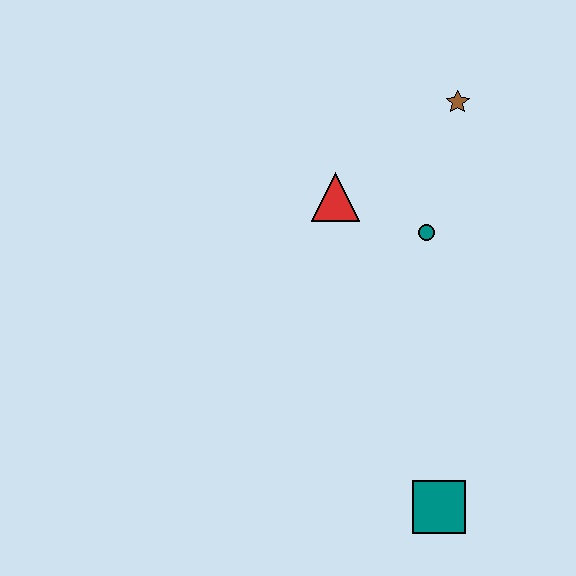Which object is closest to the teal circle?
The red triangle is closest to the teal circle.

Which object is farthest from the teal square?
The brown star is farthest from the teal square.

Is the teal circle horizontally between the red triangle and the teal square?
Yes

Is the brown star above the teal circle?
Yes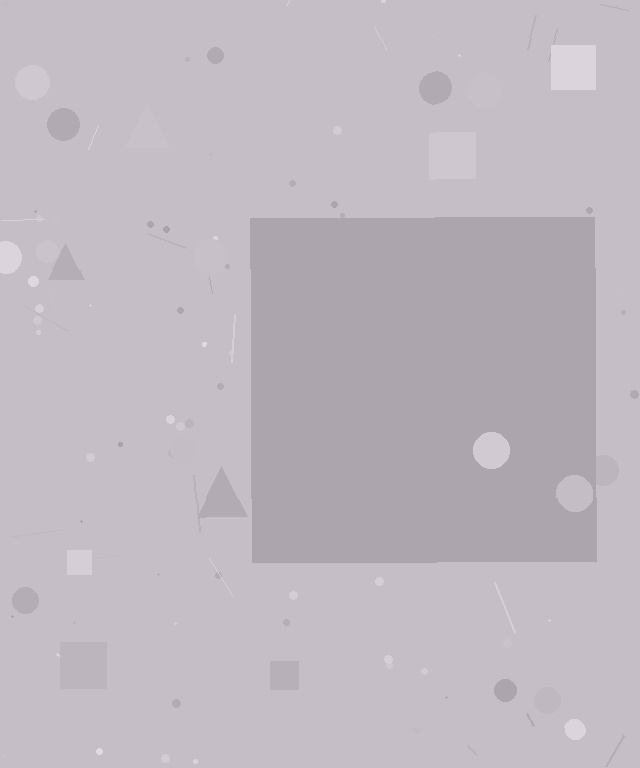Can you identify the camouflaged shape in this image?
The camouflaged shape is a square.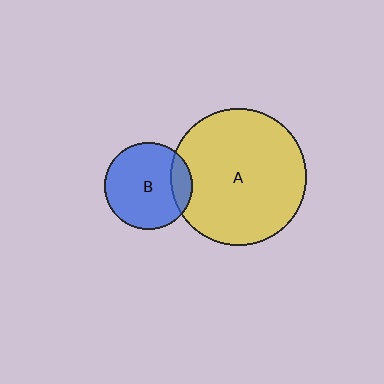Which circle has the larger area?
Circle A (yellow).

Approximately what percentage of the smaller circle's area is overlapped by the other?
Approximately 15%.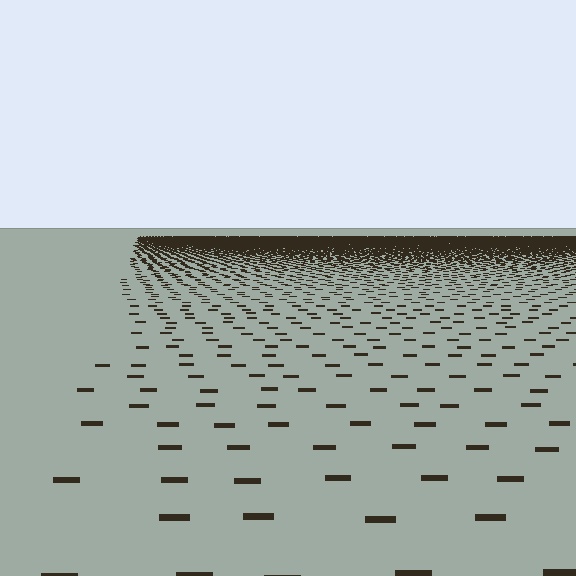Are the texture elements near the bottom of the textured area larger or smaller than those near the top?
Larger. Near the bottom, elements are closer to the viewer and appear at a bigger on-screen size.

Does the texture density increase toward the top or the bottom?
Density increases toward the top.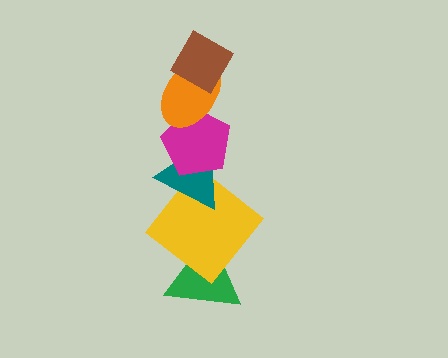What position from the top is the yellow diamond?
The yellow diamond is 5th from the top.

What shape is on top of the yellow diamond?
The teal triangle is on top of the yellow diamond.